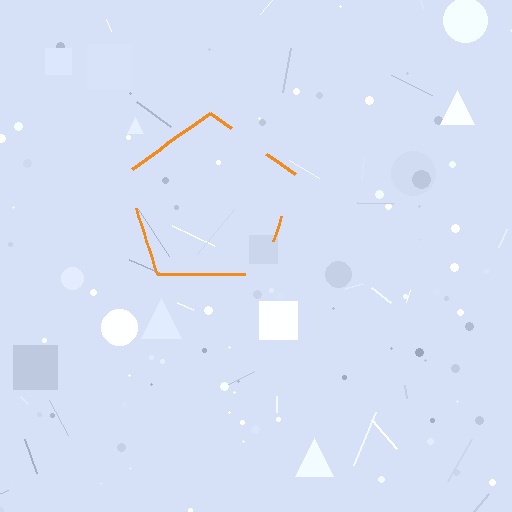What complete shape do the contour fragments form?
The contour fragments form a pentagon.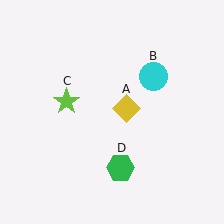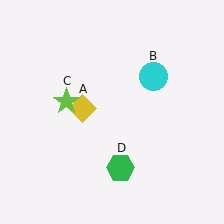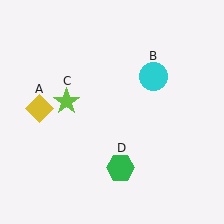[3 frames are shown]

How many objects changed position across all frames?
1 object changed position: yellow diamond (object A).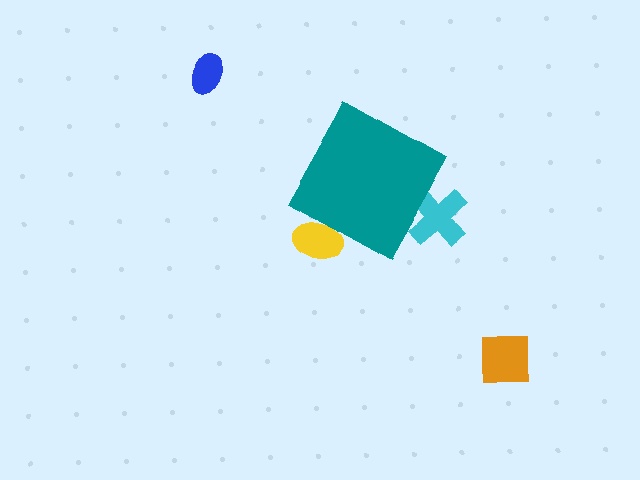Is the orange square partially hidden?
No, the orange square is fully visible.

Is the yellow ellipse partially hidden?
Yes, the yellow ellipse is partially hidden behind the teal diamond.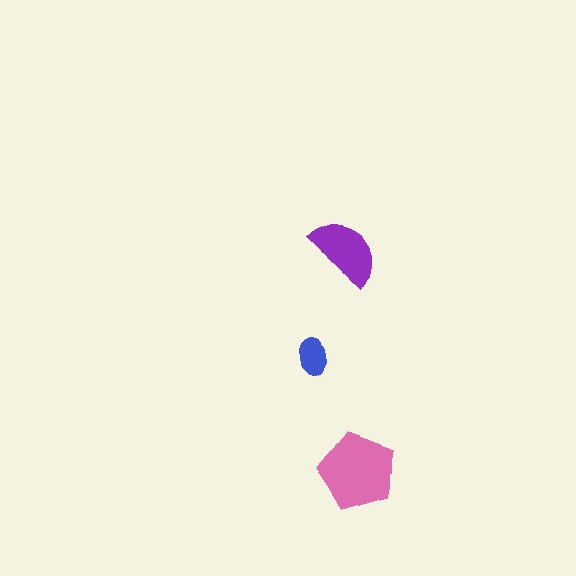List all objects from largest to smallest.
The pink pentagon, the purple semicircle, the blue ellipse.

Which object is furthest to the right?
The pink pentagon is rightmost.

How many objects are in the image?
There are 3 objects in the image.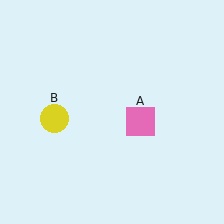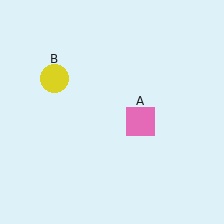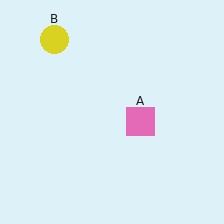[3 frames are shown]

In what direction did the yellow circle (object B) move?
The yellow circle (object B) moved up.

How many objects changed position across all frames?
1 object changed position: yellow circle (object B).